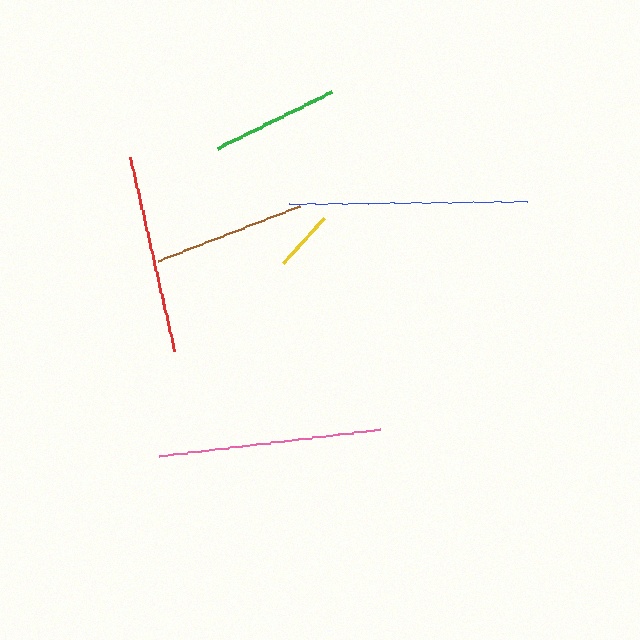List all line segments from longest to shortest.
From longest to shortest: blue, pink, red, brown, green, yellow.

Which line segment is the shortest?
The yellow line is the shortest at approximately 61 pixels.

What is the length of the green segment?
The green segment is approximately 127 pixels long.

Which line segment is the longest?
The blue line is the longest at approximately 237 pixels.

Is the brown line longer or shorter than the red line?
The red line is longer than the brown line.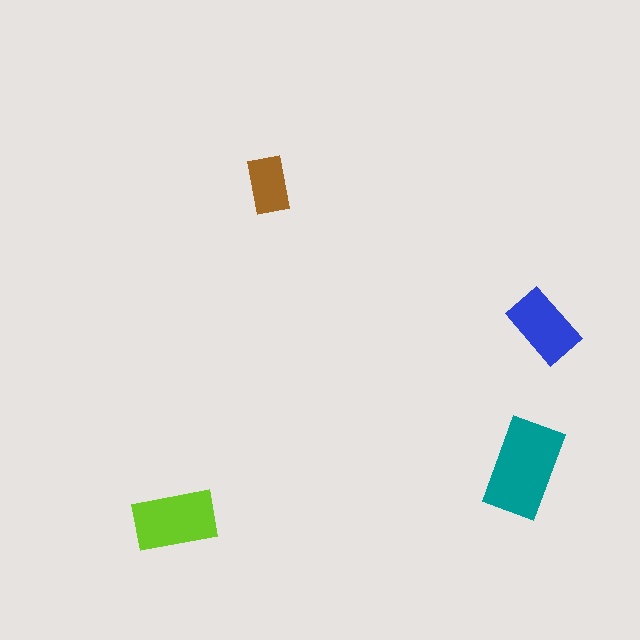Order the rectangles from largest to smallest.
the teal one, the lime one, the blue one, the brown one.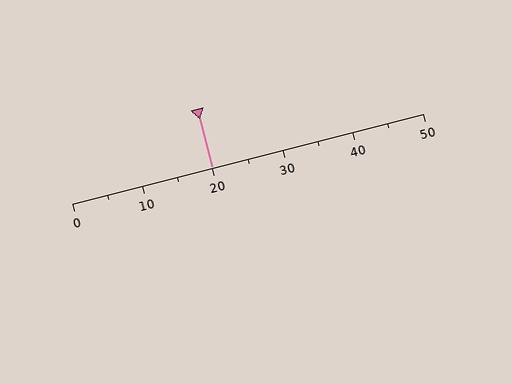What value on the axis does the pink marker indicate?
The marker indicates approximately 20.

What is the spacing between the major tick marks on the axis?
The major ticks are spaced 10 apart.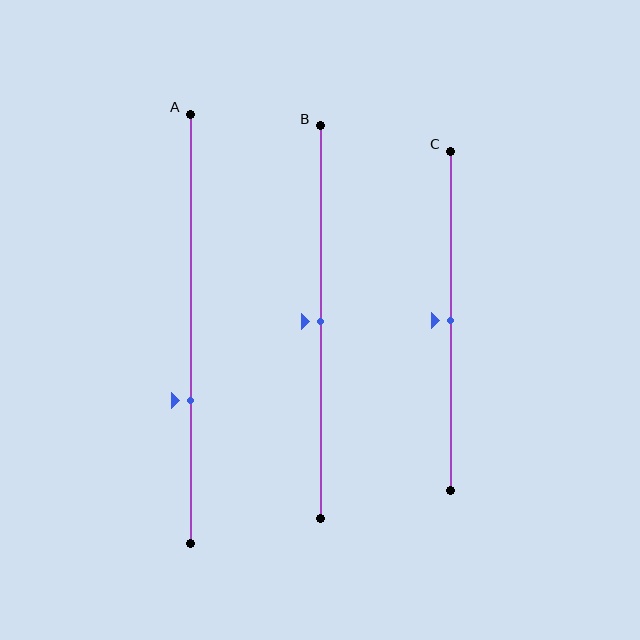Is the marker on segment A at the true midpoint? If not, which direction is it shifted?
No, the marker on segment A is shifted downward by about 17% of the segment length.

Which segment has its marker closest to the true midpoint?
Segment B has its marker closest to the true midpoint.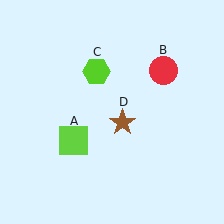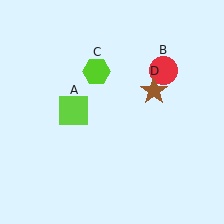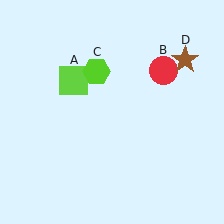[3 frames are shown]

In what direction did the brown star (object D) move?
The brown star (object D) moved up and to the right.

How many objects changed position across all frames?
2 objects changed position: lime square (object A), brown star (object D).